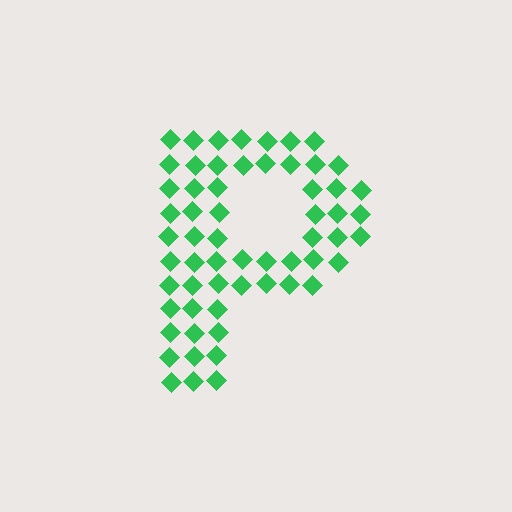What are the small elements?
The small elements are diamonds.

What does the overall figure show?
The overall figure shows the letter P.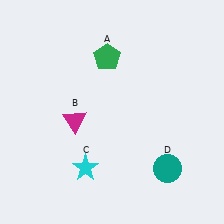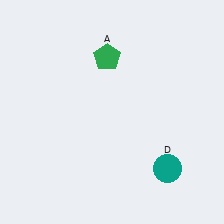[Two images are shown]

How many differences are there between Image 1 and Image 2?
There are 2 differences between the two images.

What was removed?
The magenta triangle (B), the cyan star (C) were removed in Image 2.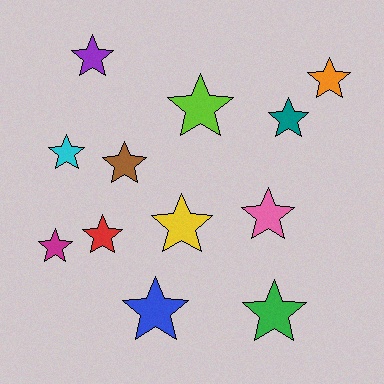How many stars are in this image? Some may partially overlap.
There are 12 stars.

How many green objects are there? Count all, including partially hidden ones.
There is 1 green object.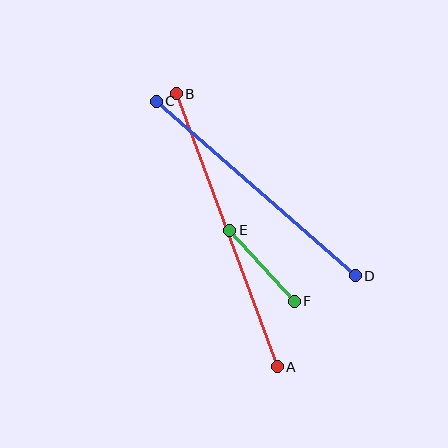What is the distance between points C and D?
The distance is approximately 265 pixels.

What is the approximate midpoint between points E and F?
The midpoint is at approximately (262, 266) pixels.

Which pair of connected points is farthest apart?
Points A and B are farthest apart.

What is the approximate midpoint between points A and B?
The midpoint is at approximately (227, 230) pixels.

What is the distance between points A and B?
The distance is approximately 291 pixels.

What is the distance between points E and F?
The distance is approximately 96 pixels.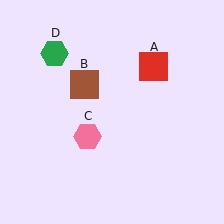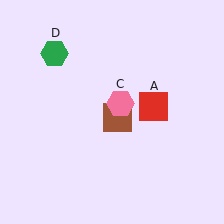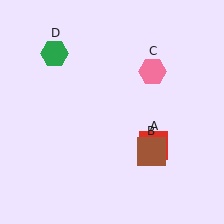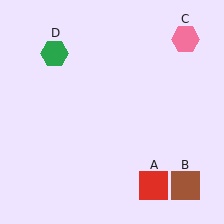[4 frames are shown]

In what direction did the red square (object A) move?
The red square (object A) moved down.